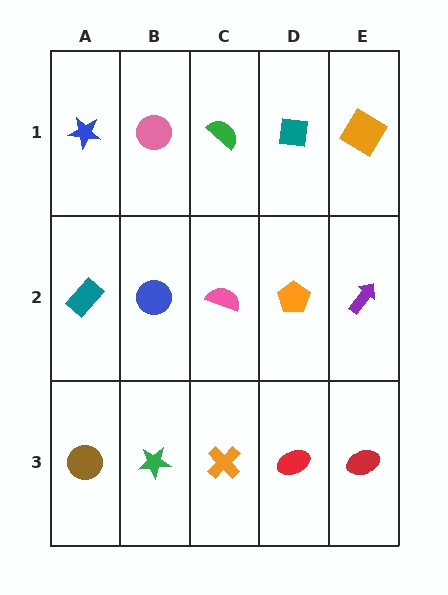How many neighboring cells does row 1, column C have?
3.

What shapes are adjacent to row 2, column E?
An orange diamond (row 1, column E), a red ellipse (row 3, column E), an orange pentagon (row 2, column D).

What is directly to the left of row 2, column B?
A teal rectangle.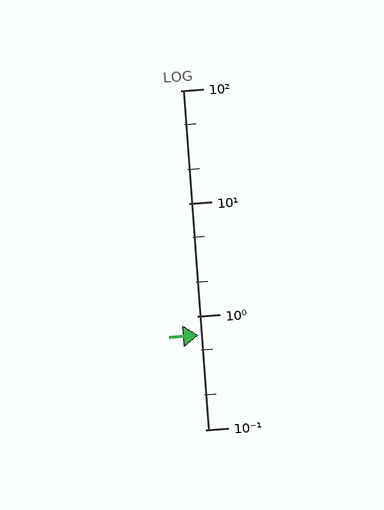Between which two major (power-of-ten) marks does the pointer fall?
The pointer is between 0.1 and 1.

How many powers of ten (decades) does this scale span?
The scale spans 3 decades, from 0.1 to 100.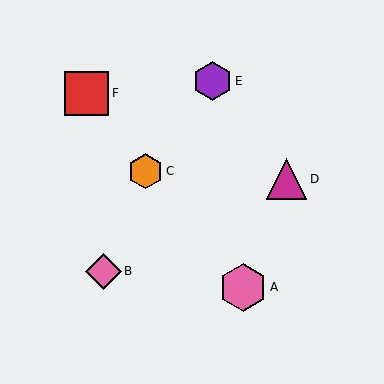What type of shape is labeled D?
Shape D is a magenta triangle.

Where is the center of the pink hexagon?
The center of the pink hexagon is at (243, 287).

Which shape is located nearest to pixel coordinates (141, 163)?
The orange hexagon (labeled C) at (145, 171) is nearest to that location.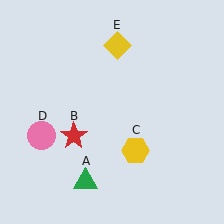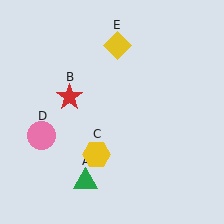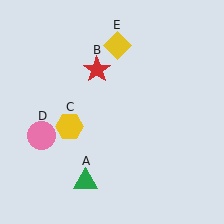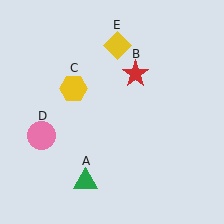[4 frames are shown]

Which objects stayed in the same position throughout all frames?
Green triangle (object A) and pink circle (object D) and yellow diamond (object E) remained stationary.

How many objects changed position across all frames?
2 objects changed position: red star (object B), yellow hexagon (object C).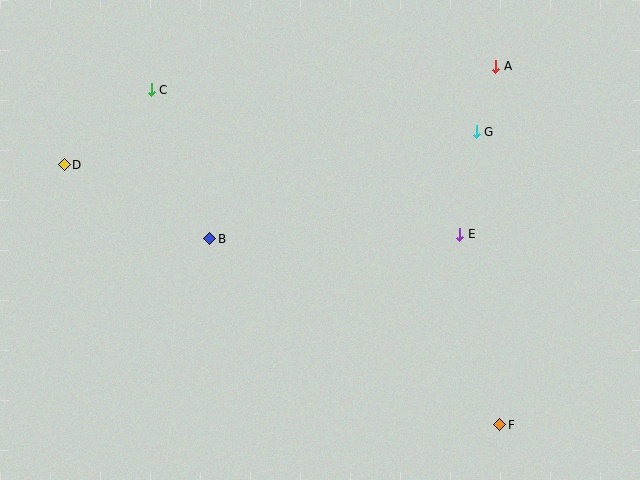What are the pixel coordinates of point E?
Point E is at (460, 234).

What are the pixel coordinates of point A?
Point A is at (496, 66).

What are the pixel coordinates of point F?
Point F is at (500, 425).